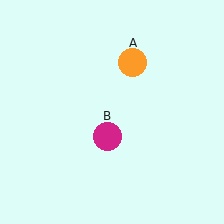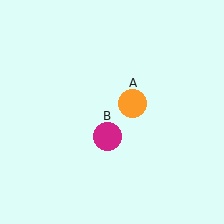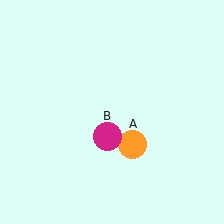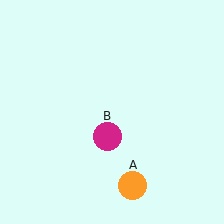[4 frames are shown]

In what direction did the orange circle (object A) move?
The orange circle (object A) moved down.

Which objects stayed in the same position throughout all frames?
Magenta circle (object B) remained stationary.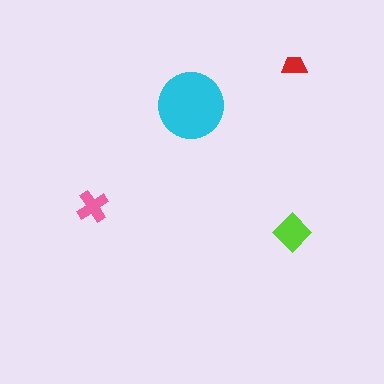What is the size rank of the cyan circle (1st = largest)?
1st.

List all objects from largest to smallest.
The cyan circle, the lime diamond, the pink cross, the red trapezoid.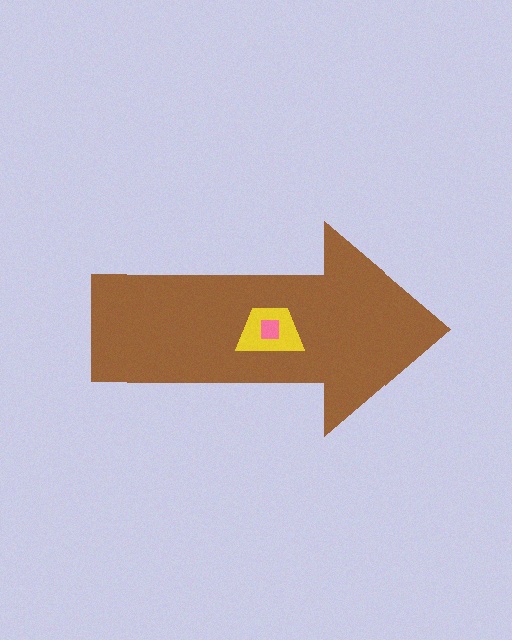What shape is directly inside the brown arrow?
The yellow trapezoid.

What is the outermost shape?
The brown arrow.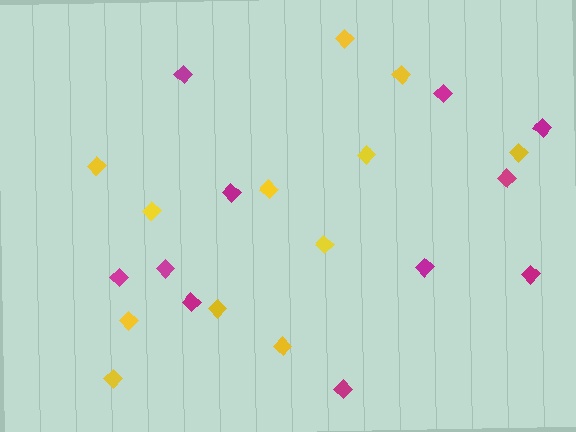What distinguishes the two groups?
There are 2 groups: one group of yellow diamonds (12) and one group of magenta diamonds (11).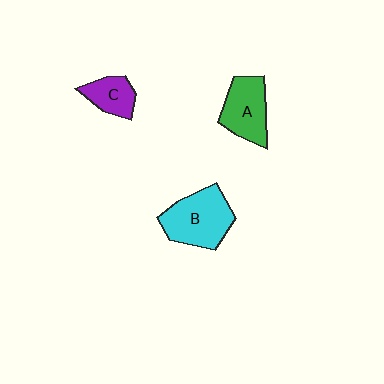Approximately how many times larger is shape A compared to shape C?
Approximately 1.5 times.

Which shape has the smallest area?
Shape C (purple).